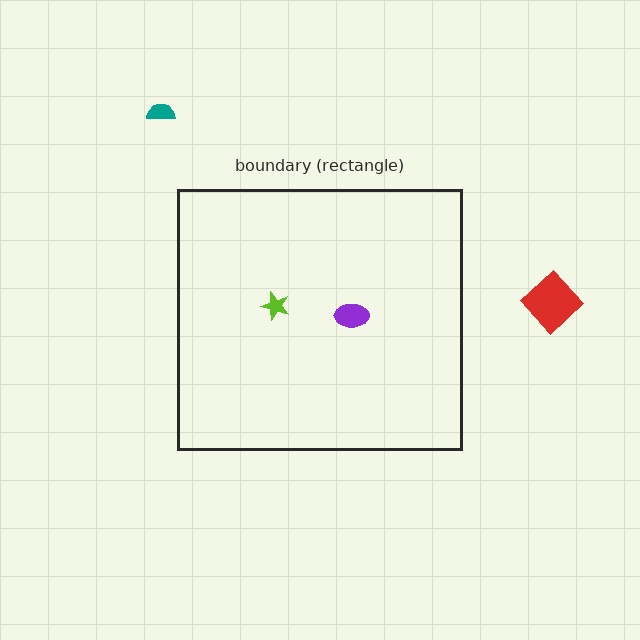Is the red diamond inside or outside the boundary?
Outside.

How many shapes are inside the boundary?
2 inside, 2 outside.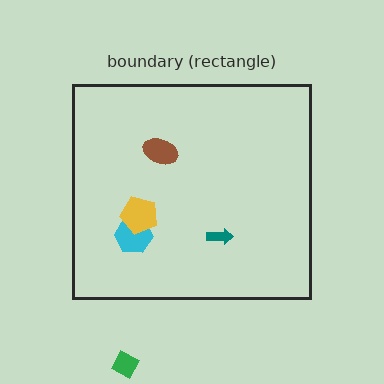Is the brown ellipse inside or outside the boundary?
Inside.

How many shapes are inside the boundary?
4 inside, 1 outside.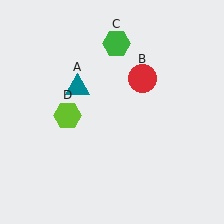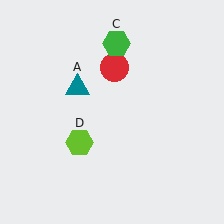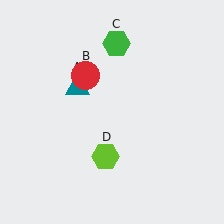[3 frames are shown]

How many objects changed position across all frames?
2 objects changed position: red circle (object B), lime hexagon (object D).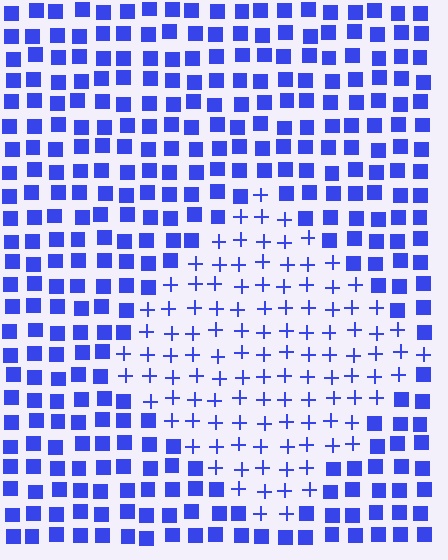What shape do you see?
I see a diamond.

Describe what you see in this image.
The image is filled with small blue elements arranged in a uniform grid. A diamond-shaped region contains plus signs, while the surrounding area contains squares. The boundary is defined purely by the change in element shape.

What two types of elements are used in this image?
The image uses plus signs inside the diamond region and squares outside it.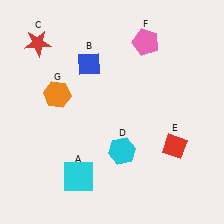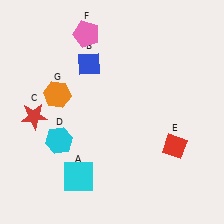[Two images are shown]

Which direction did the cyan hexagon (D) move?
The cyan hexagon (D) moved left.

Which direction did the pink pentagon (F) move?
The pink pentagon (F) moved left.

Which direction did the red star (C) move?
The red star (C) moved down.